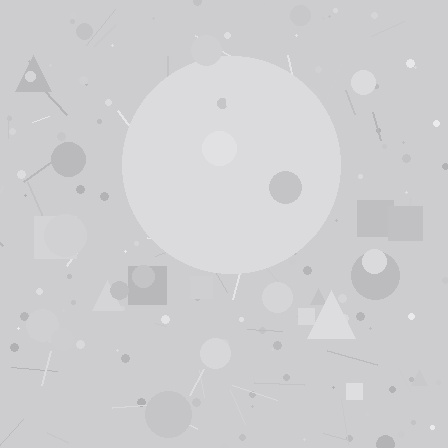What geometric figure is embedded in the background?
A circle is embedded in the background.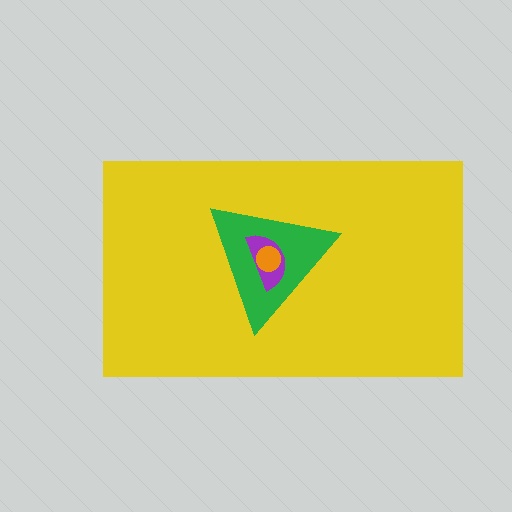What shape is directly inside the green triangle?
The purple semicircle.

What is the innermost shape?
The orange circle.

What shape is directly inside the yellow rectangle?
The green triangle.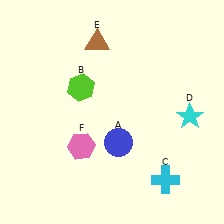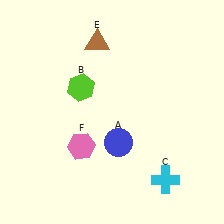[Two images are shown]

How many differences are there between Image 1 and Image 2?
There is 1 difference between the two images.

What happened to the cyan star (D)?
The cyan star (D) was removed in Image 2. It was in the bottom-right area of Image 1.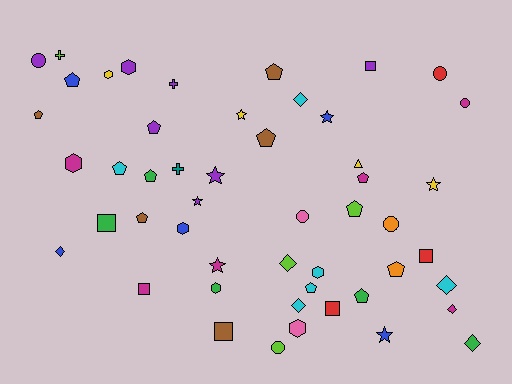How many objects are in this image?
There are 50 objects.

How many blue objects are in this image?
There are 5 blue objects.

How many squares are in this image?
There are 6 squares.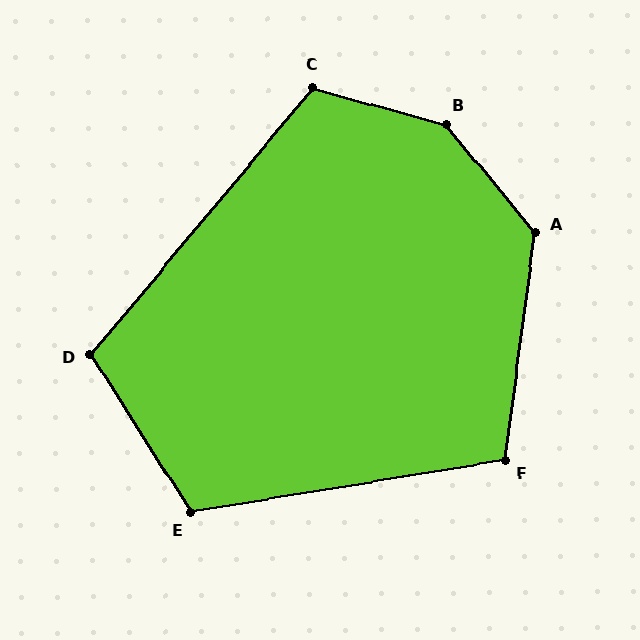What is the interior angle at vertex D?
Approximately 108 degrees (obtuse).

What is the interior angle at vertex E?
Approximately 113 degrees (obtuse).